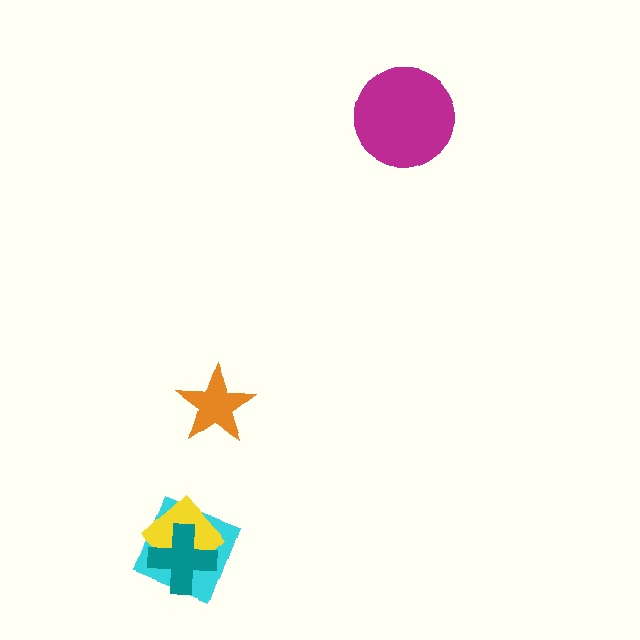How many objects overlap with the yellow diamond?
2 objects overlap with the yellow diamond.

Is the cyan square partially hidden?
Yes, it is partially covered by another shape.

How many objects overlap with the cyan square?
2 objects overlap with the cyan square.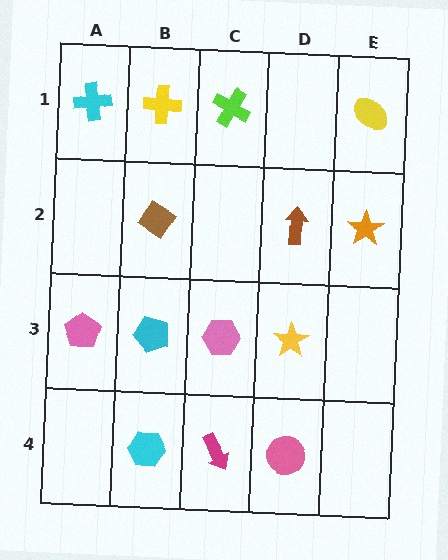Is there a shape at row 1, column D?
No, that cell is empty.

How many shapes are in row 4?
3 shapes.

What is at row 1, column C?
A lime cross.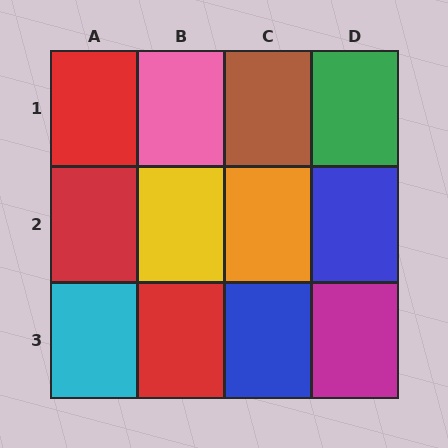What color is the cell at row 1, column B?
Pink.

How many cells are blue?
2 cells are blue.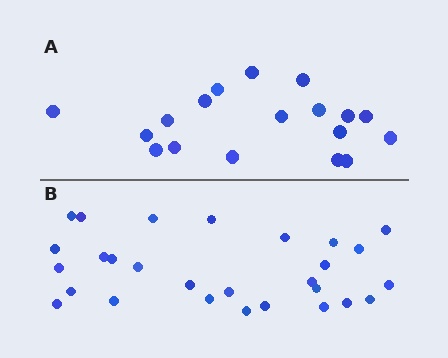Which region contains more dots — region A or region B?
Region B (the bottom region) has more dots.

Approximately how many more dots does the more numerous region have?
Region B has roughly 10 or so more dots than region A.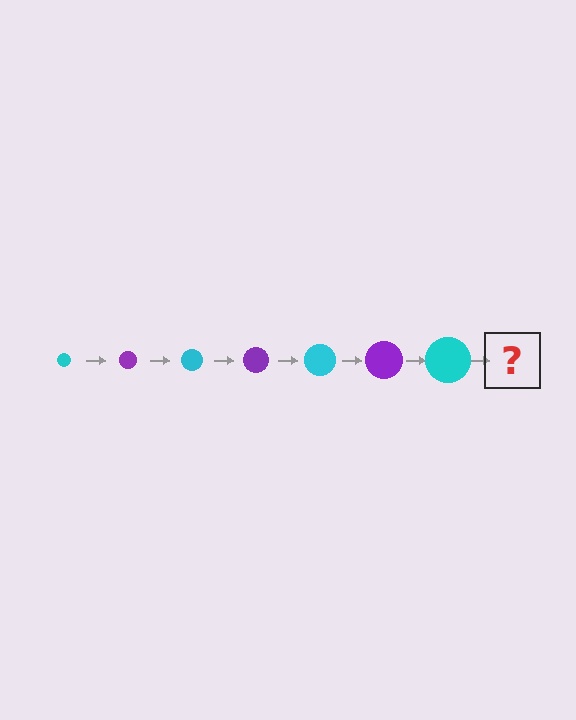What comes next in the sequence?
The next element should be a purple circle, larger than the previous one.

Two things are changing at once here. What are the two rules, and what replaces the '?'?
The two rules are that the circle grows larger each step and the color cycles through cyan and purple. The '?' should be a purple circle, larger than the previous one.